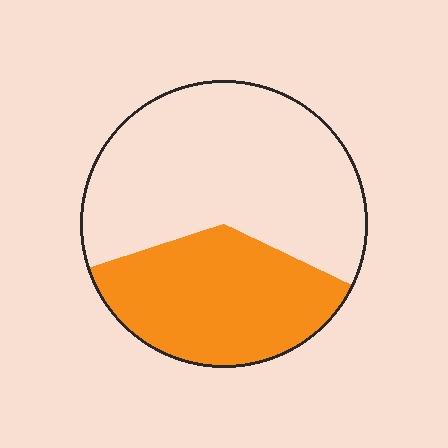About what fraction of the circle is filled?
About three eighths (3/8).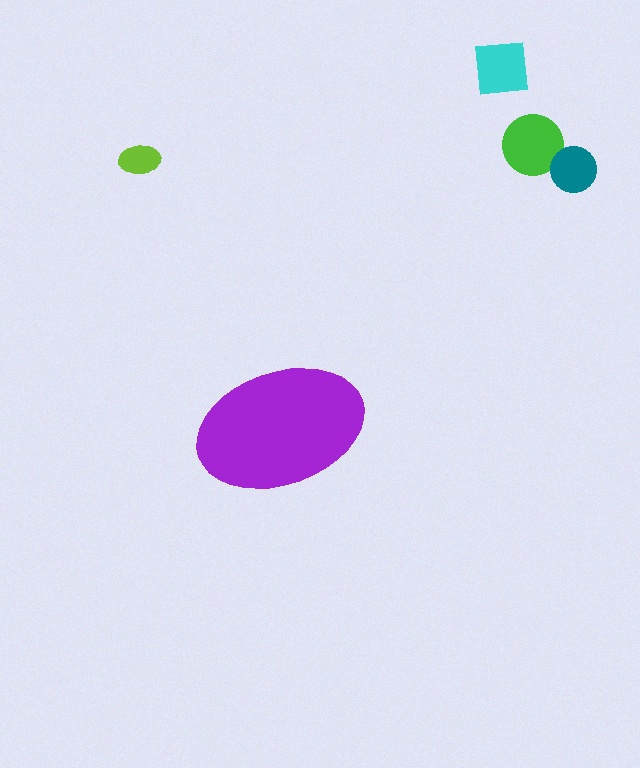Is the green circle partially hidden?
No, the green circle is fully visible.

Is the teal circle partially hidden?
No, the teal circle is fully visible.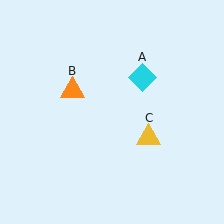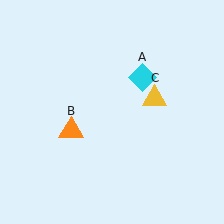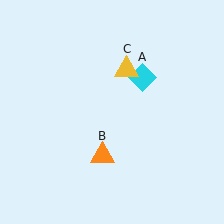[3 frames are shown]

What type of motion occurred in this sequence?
The orange triangle (object B), yellow triangle (object C) rotated counterclockwise around the center of the scene.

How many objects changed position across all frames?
2 objects changed position: orange triangle (object B), yellow triangle (object C).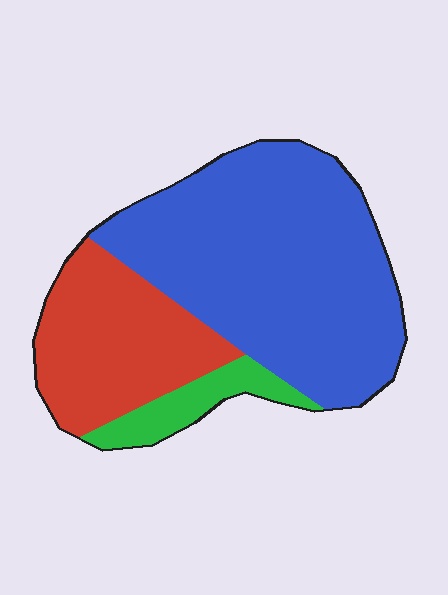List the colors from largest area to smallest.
From largest to smallest: blue, red, green.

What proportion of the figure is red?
Red covers about 30% of the figure.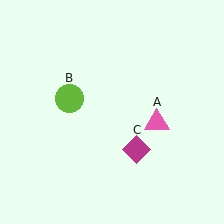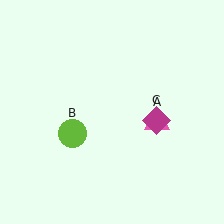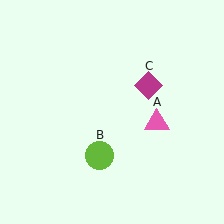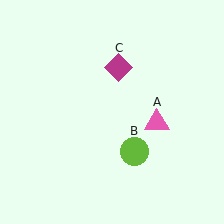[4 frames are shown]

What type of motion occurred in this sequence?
The lime circle (object B), magenta diamond (object C) rotated counterclockwise around the center of the scene.